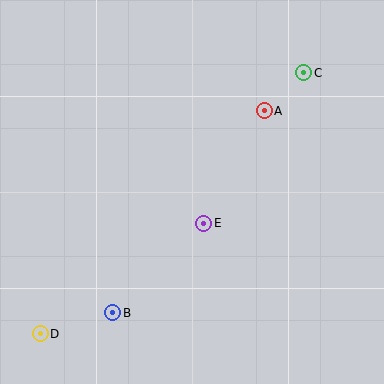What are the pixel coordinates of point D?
Point D is at (40, 334).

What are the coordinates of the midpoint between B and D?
The midpoint between B and D is at (76, 323).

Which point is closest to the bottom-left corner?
Point D is closest to the bottom-left corner.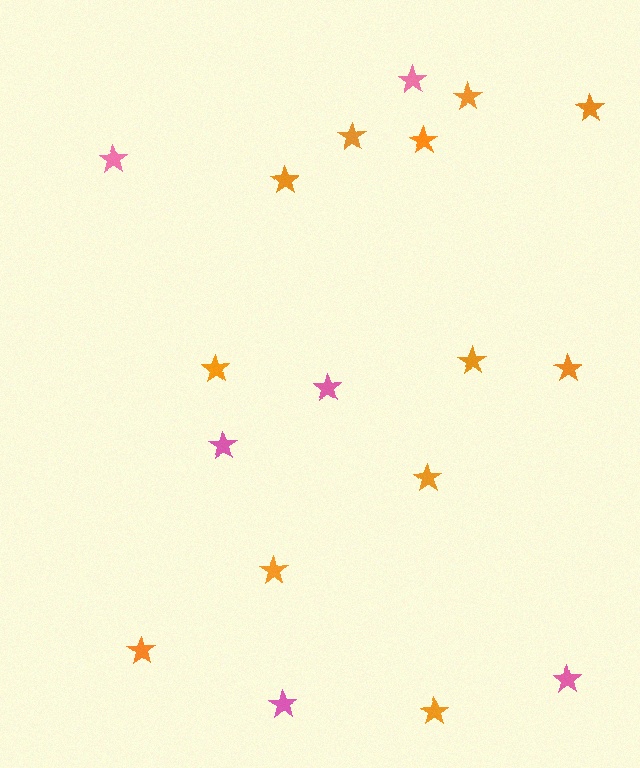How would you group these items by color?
There are 2 groups: one group of pink stars (6) and one group of orange stars (12).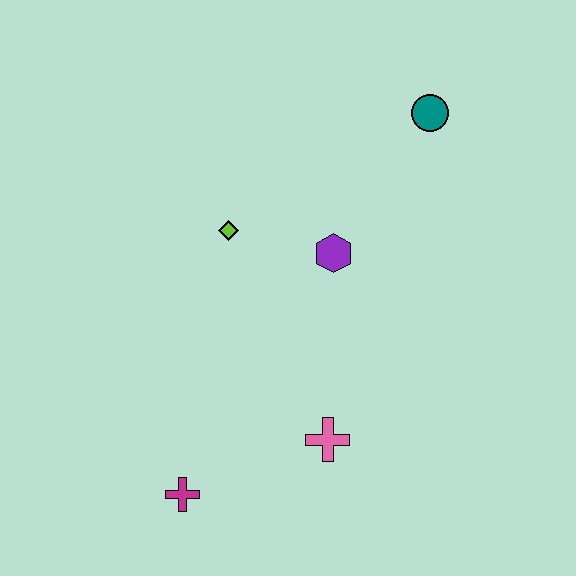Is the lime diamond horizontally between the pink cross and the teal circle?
No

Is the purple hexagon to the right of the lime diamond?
Yes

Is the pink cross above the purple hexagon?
No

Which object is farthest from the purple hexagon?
The magenta cross is farthest from the purple hexagon.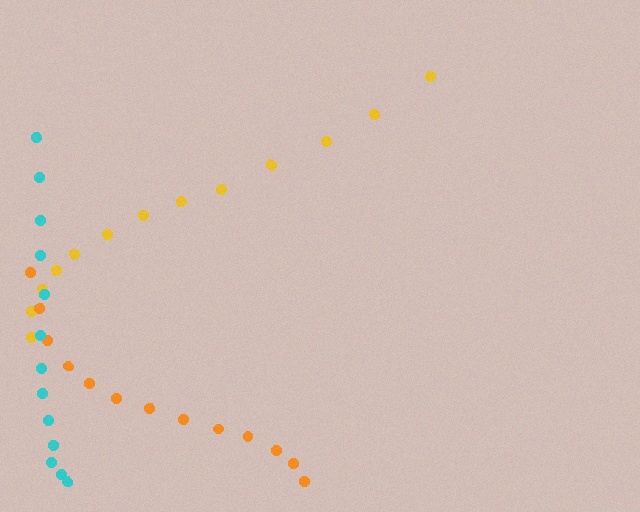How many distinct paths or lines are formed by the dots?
There are 3 distinct paths.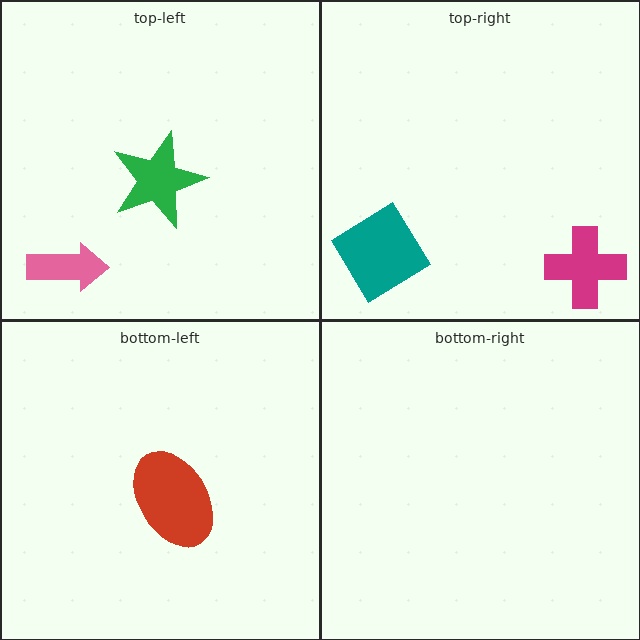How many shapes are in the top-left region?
2.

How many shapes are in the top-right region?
2.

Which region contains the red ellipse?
The bottom-left region.